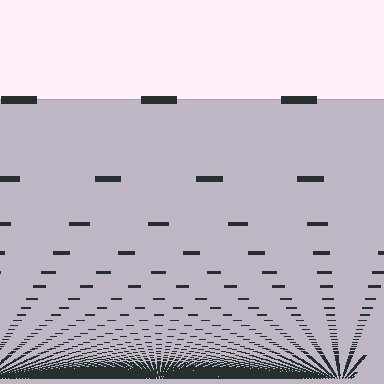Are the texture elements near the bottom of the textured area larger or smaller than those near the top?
Smaller. The gradient is inverted — elements near the bottom are smaller and denser.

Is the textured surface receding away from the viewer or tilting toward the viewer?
The surface appears to tilt toward the viewer. Texture elements get larger and sparser toward the top.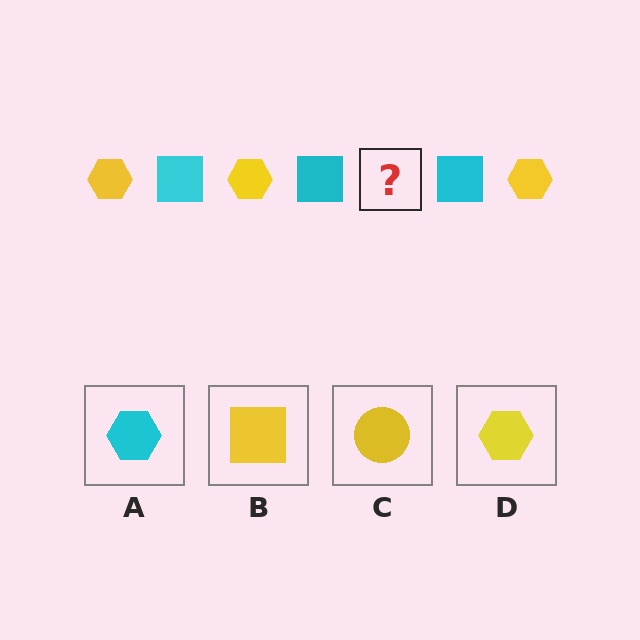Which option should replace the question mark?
Option D.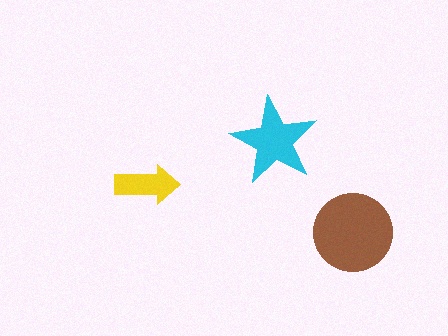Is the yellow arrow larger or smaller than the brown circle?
Smaller.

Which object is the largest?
The brown circle.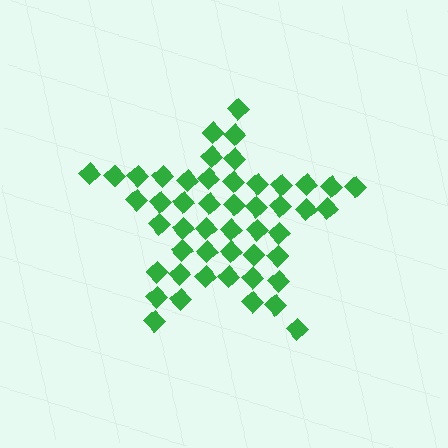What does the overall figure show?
The overall figure shows a star.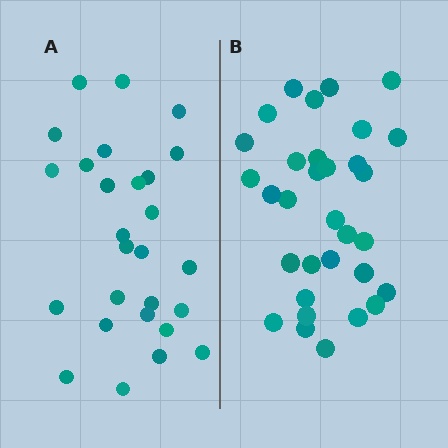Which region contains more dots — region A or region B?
Region B (the right region) has more dots.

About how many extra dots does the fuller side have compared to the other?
Region B has about 5 more dots than region A.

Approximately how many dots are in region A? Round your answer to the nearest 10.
About 30 dots. (The exact count is 27, which rounds to 30.)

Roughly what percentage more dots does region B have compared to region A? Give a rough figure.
About 20% more.